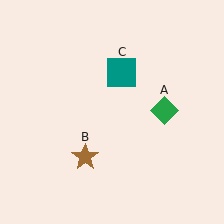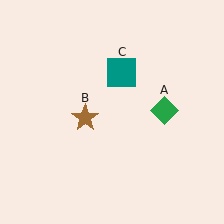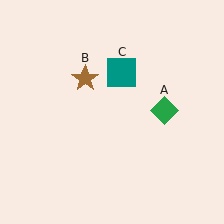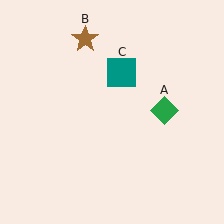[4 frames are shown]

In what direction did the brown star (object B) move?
The brown star (object B) moved up.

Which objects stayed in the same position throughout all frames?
Green diamond (object A) and teal square (object C) remained stationary.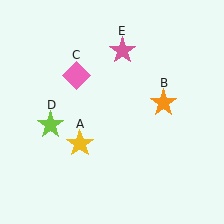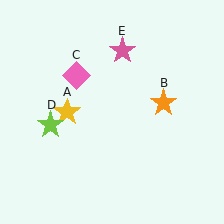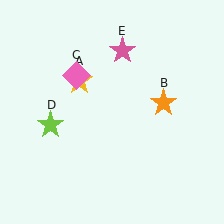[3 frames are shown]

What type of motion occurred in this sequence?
The yellow star (object A) rotated clockwise around the center of the scene.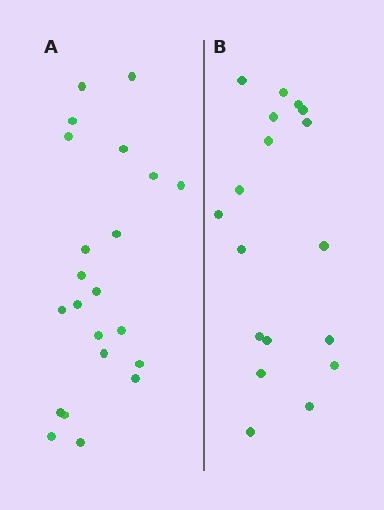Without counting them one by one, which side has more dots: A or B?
Region A (the left region) has more dots.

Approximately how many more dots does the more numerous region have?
Region A has about 4 more dots than region B.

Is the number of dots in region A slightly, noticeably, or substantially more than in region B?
Region A has only slightly more — the two regions are fairly close. The ratio is roughly 1.2 to 1.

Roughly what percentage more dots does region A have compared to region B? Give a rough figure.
About 20% more.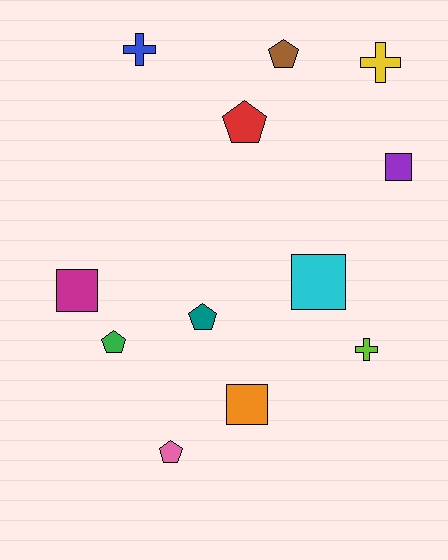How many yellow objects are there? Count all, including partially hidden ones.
There is 1 yellow object.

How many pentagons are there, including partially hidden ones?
There are 5 pentagons.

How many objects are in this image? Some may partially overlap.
There are 12 objects.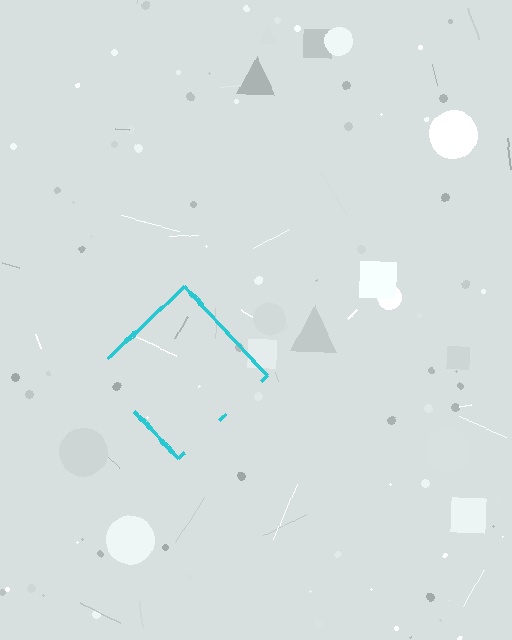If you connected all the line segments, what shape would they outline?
They would outline a diamond.